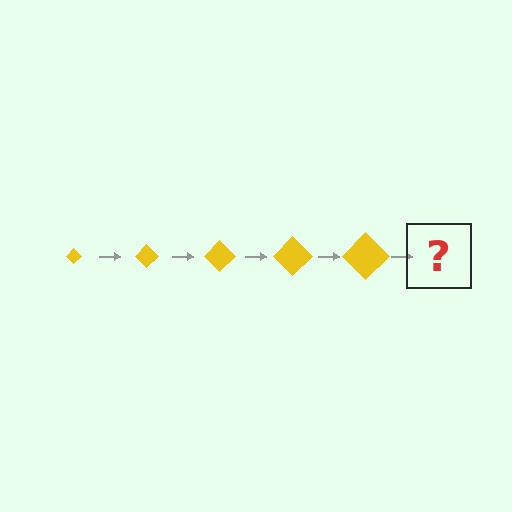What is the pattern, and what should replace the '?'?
The pattern is that the diamond gets progressively larger each step. The '?' should be a yellow diamond, larger than the previous one.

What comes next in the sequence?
The next element should be a yellow diamond, larger than the previous one.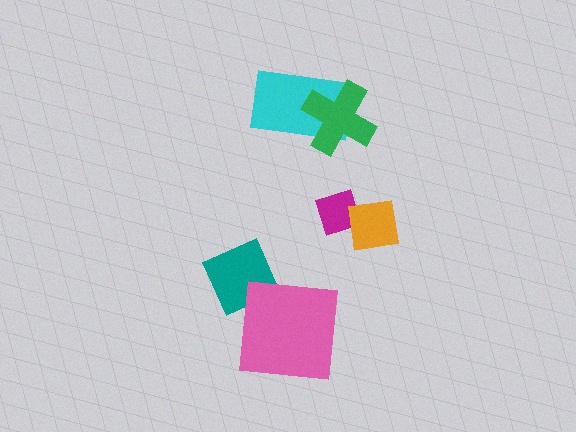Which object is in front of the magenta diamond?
The orange square is in front of the magenta diamond.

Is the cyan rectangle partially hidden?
Yes, it is partially covered by another shape.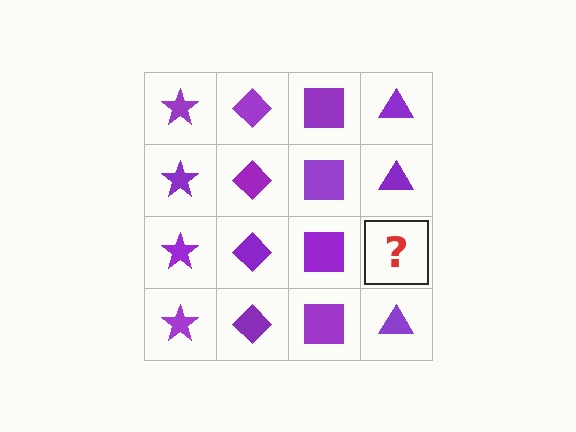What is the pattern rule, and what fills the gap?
The rule is that each column has a consistent shape. The gap should be filled with a purple triangle.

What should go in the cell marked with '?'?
The missing cell should contain a purple triangle.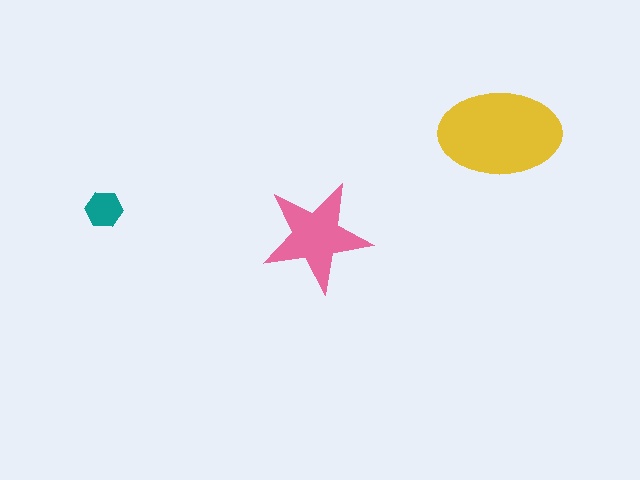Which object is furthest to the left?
The teal hexagon is leftmost.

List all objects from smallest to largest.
The teal hexagon, the pink star, the yellow ellipse.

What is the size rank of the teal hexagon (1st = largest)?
3rd.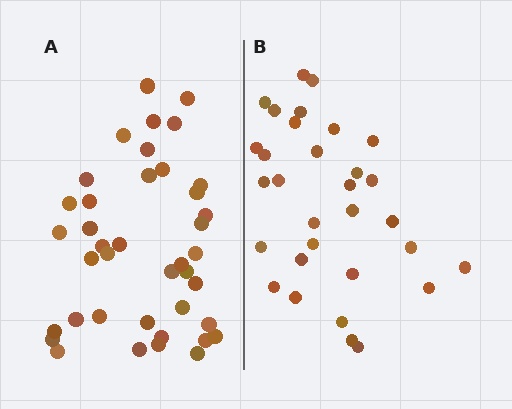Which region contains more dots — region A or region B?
Region A (the left region) has more dots.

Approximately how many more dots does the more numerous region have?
Region A has roughly 8 or so more dots than region B.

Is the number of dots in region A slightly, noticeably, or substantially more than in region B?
Region A has noticeably more, but not dramatically so. The ratio is roughly 1.3 to 1.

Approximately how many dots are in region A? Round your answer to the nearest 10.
About 40 dots.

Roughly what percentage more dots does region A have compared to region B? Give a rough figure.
About 30% more.